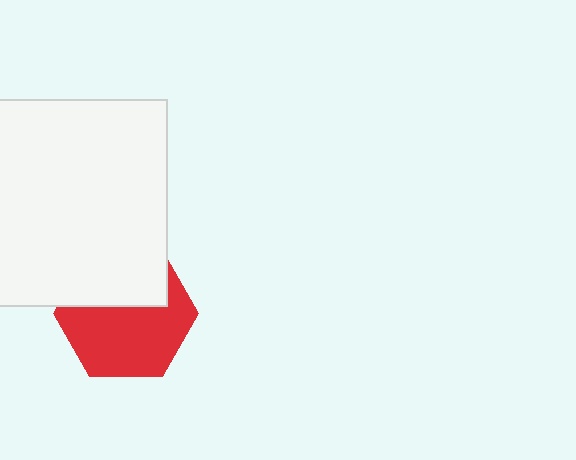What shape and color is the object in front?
The object in front is a white square.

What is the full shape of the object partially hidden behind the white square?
The partially hidden object is a red hexagon.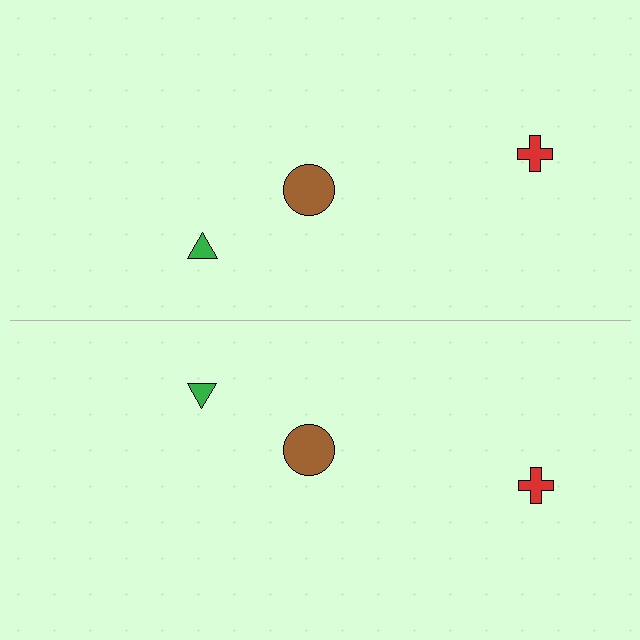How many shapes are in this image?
There are 6 shapes in this image.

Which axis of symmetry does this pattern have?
The pattern has a horizontal axis of symmetry running through the center of the image.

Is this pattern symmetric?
Yes, this pattern has bilateral (reflection) symmetry.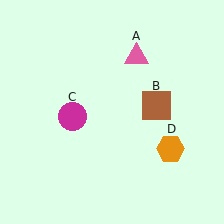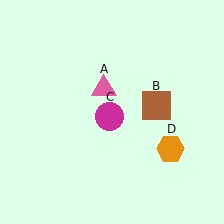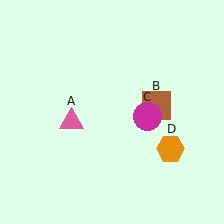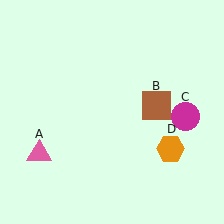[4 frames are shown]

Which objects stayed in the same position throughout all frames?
Brown square (object B) and orange hexagon (object D) remained stationary.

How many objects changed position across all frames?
2 objects changed position: pink triangle (object A), magenta circle (object C).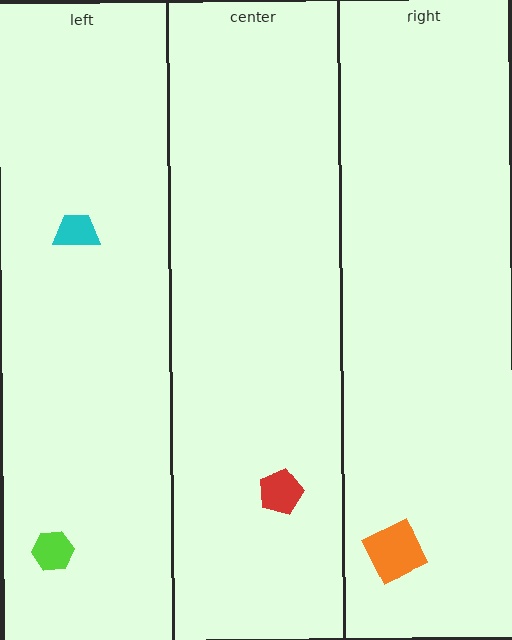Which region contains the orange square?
The right region.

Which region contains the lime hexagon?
The left region.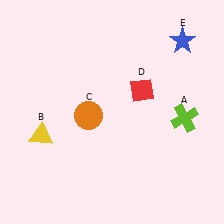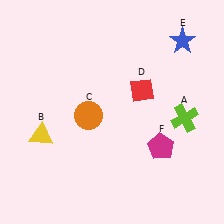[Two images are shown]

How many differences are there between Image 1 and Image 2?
There is 1 difference between the two images.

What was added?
A magenta pentagon (F) was added in Image 2.